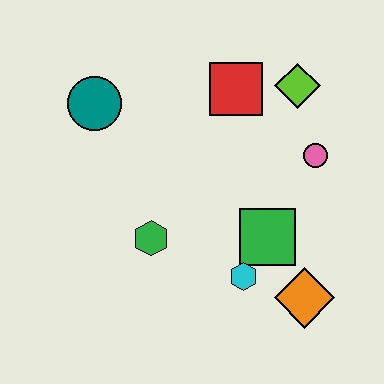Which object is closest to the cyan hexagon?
The green square is closest to the cyan hexagon.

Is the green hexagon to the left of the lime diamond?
Yes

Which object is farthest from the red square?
The orange diamond is farthest from the red square.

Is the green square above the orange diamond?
Yes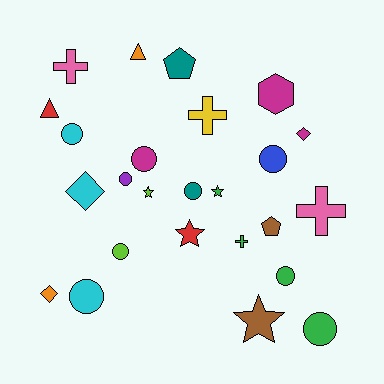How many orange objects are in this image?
There are 2 orange objects.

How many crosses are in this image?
There are 4 crosses.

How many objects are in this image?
There are 25 objects.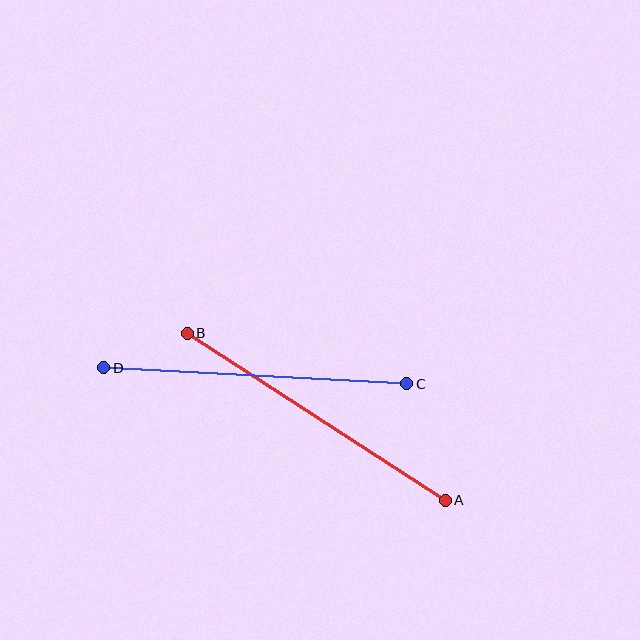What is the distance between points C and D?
The distance is approximately 303 pixels.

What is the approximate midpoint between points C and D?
The midpoint is at approximately (255, 376) pixels.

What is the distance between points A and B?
The distance is approximately 307 pixels.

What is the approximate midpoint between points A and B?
The midpoint is at approximately (316, 417) pixels.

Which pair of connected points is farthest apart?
Points A and B are farthest apart.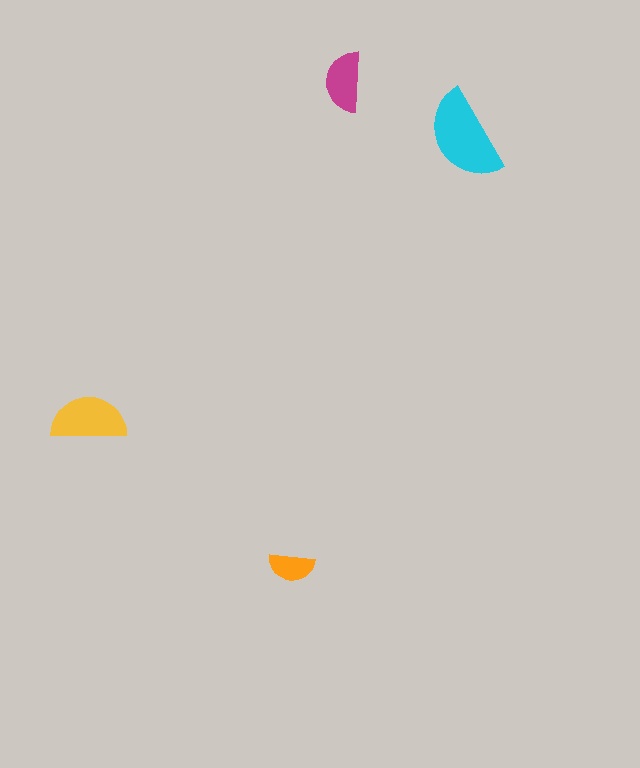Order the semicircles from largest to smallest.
the cyan one, the yellow one, the magenta one, the orange one.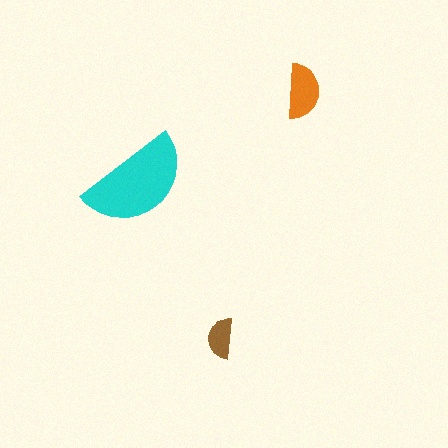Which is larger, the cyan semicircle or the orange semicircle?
The cyan one.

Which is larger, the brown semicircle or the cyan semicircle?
The cyan one.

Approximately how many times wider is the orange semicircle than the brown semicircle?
About 1.5 times wider.